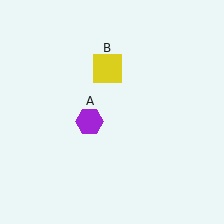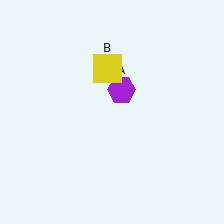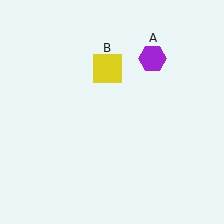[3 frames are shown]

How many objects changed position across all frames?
1 object changed position: purple hexagon (object A).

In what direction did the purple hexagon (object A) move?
The purple hexagon (object A) moved up and to the right.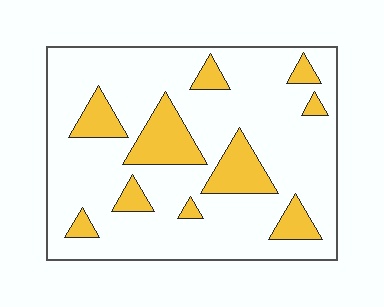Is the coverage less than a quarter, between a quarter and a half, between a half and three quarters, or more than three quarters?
Less than a quarter.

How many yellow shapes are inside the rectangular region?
10.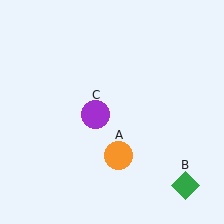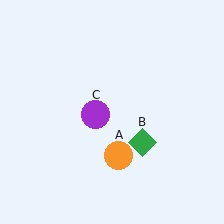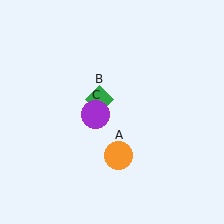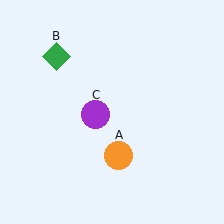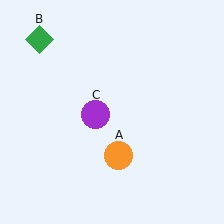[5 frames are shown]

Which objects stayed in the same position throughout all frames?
Orange circle (object A) and purple circle (object C) remained stationary.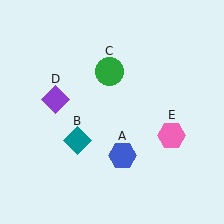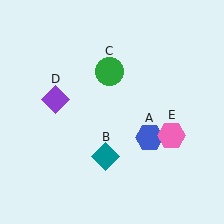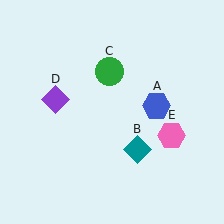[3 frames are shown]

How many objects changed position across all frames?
2 objects changed position: blue hexagon (object A), teal diamond (object B).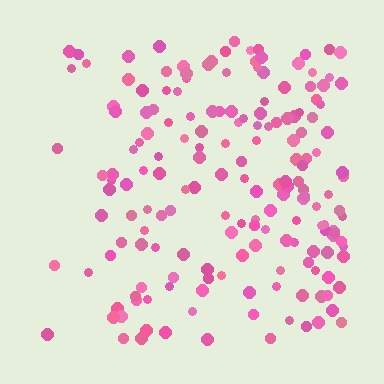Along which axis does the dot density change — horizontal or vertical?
Horizontal.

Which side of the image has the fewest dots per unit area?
The left.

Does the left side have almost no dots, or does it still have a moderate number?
Still a moderate number, just noticeably fewer than the right.